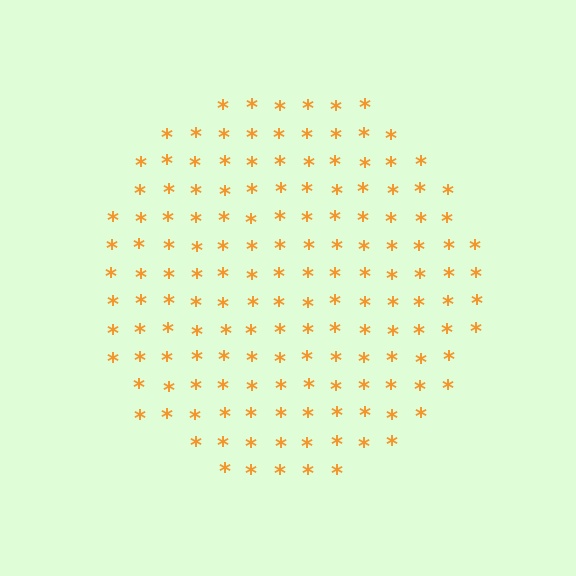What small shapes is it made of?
It is made of small asterisks.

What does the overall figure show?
The overall figure shows a circle.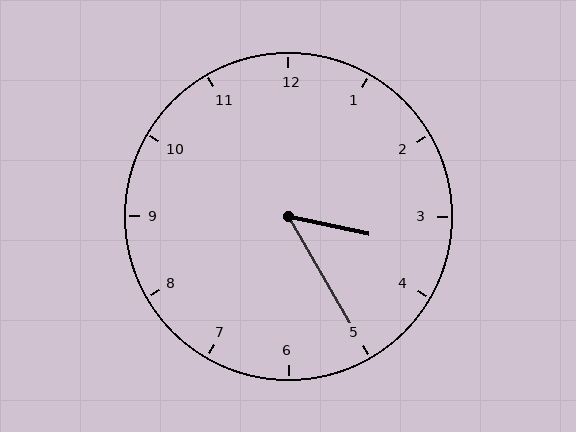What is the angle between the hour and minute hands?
Approximately 48 degrees.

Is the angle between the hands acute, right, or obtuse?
It is acute.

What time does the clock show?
3:25.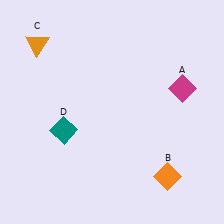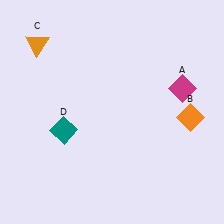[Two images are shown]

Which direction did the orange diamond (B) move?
The orange diamond (B) moved up.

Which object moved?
The orange diamond (B) moved up.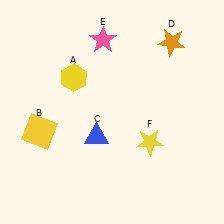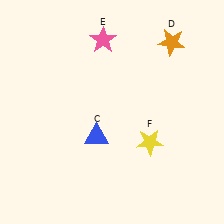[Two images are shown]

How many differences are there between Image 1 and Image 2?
There are 2 differences between the two images.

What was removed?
The yellow hexagon (A), the yellow square (B) were removed in Image 2.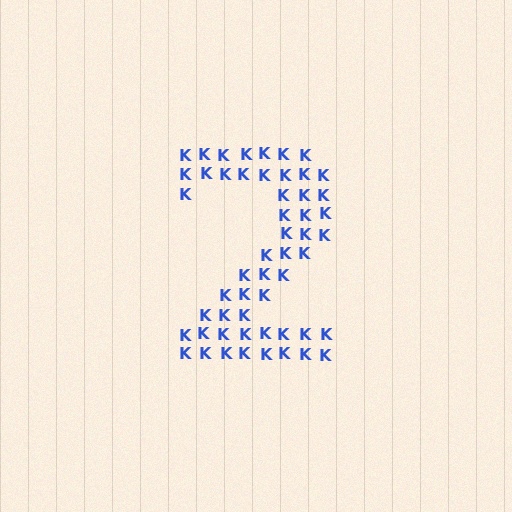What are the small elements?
The small elements are letter K's.